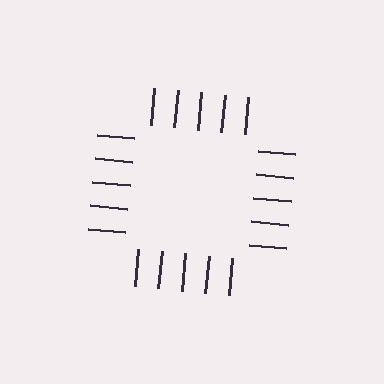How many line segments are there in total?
20 — 5 along each of the 4 edges.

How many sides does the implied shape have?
4 sides — the line-ends trace a square.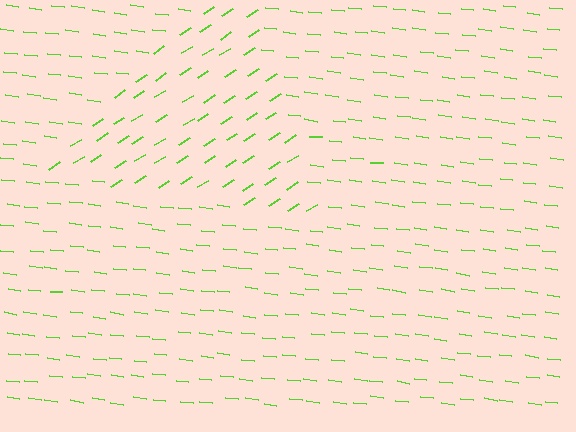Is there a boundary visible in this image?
Yes, there is a texture boundary formed by a change in line orientation.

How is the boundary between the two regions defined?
The boundary is defined purely by a change in line orientation (approximately 40 degrees difference). All lines are the same color and thickness.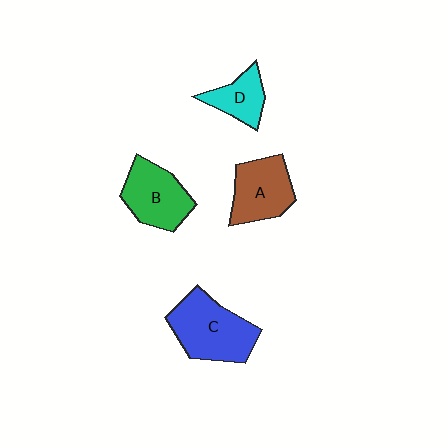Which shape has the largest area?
Shape C (blue).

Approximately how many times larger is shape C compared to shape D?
Approximately 2.0 times.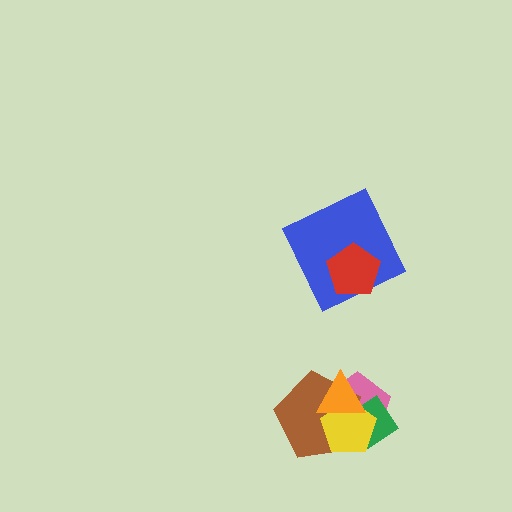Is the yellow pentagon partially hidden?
Yes, it is partially covered by another shape.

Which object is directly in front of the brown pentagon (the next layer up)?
The yellow pentagon is directly in front of the brown pentagon.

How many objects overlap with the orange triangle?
4 objects overlap with the orange triangle.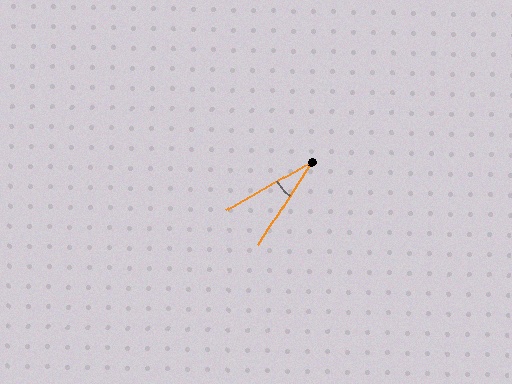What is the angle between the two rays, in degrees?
Approximately 28 degrees.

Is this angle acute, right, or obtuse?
It is acute.